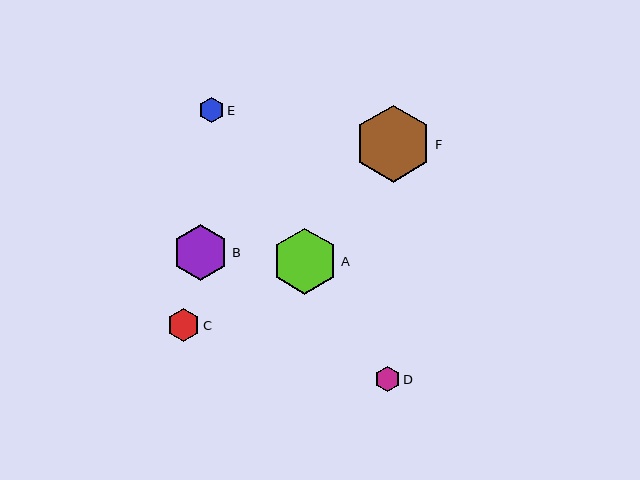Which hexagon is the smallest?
Hexagon E is the smallest with a size of approximately 25 pixels.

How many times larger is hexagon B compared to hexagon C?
Hexagon B is approximately 1.7 times the size of hexagon C.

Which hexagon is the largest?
Hexagon F is the largest with a size of approximately 77 pixels.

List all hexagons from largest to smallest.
From largest to smallest: F, A, B, C, D, E.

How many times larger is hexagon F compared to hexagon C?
Hexagon F is approximately 2.4 times the size of hexagon C.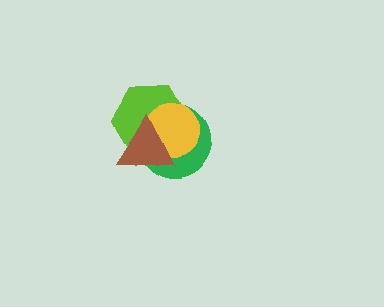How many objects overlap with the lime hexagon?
3 objects overlap with the lime hexagon.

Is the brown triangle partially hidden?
No, no other shape covers it.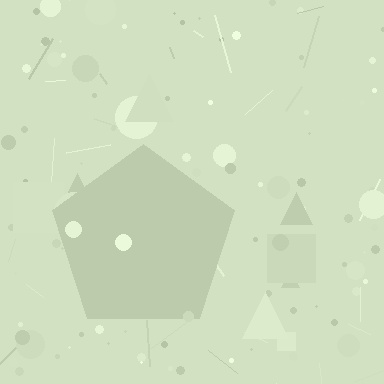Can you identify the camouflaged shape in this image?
The camouflaged shape is a pentagon.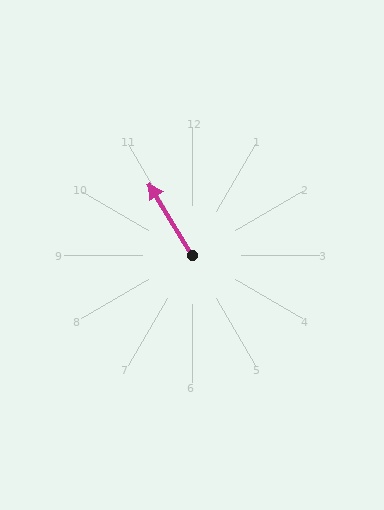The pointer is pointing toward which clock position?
Roughly 11 o'clock.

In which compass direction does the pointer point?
Northwest.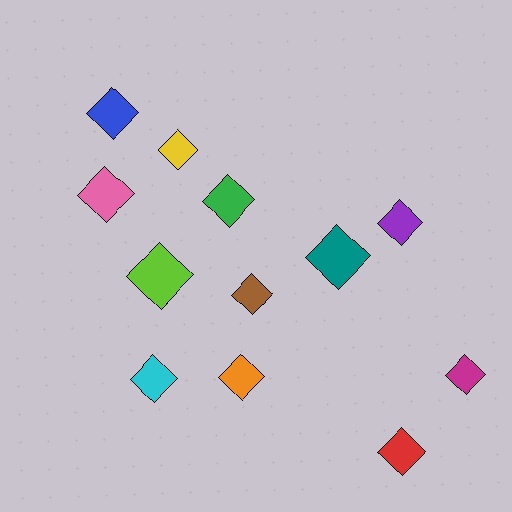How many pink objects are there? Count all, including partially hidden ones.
There is 1 pink object.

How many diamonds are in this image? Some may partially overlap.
There are 12 diamonds.